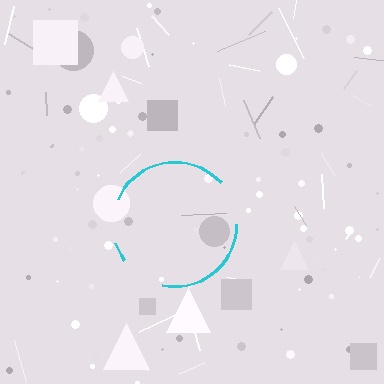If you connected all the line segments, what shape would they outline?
They would outline a circle.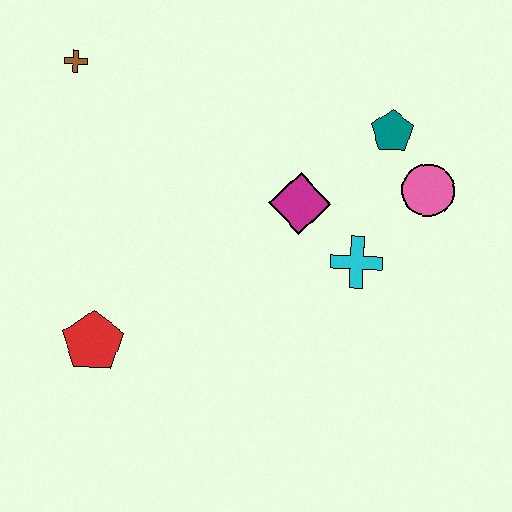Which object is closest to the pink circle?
The teal pentagon is closest to the pink circle.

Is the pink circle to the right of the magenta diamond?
Yes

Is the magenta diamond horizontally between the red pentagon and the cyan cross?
Yes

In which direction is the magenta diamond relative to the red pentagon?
The magenta diamond is to the right of the red pentagon.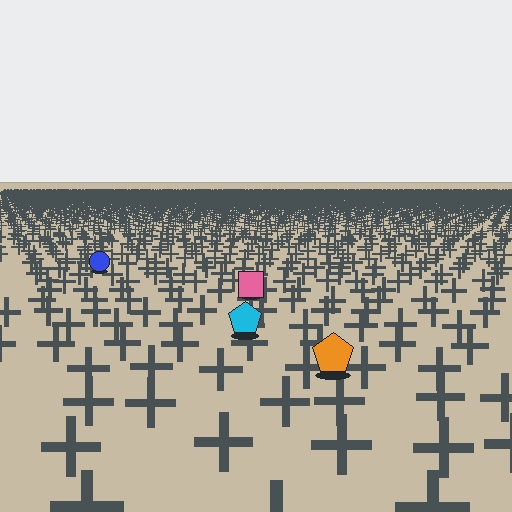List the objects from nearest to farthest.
From nearest to farthest: the orange pentagon, the cyan pentagon, the pink square, the blue circle.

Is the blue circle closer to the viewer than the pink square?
No. The pink square is closer — you can tell from the texture gradient: the ground texture is coarser near it.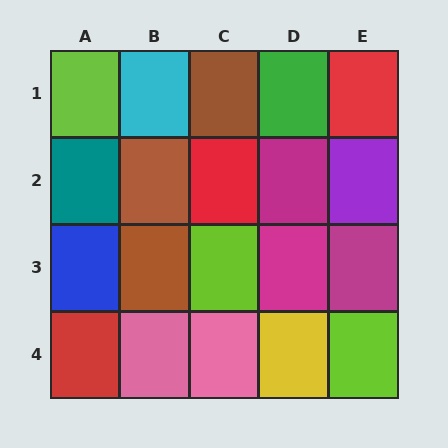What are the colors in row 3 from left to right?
Blue, brown, lime, magenta, magenta.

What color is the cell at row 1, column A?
Lime.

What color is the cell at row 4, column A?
Red.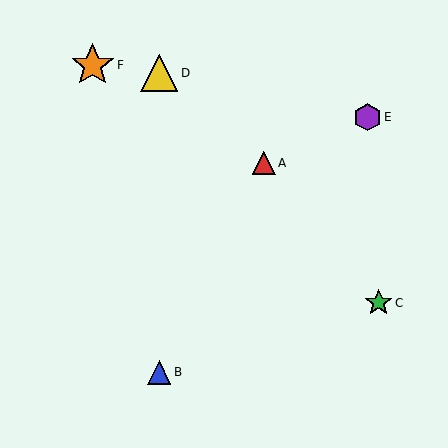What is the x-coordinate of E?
Object E is at x≈367.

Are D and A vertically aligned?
No, D is at x≈159 and A is at x≈264.